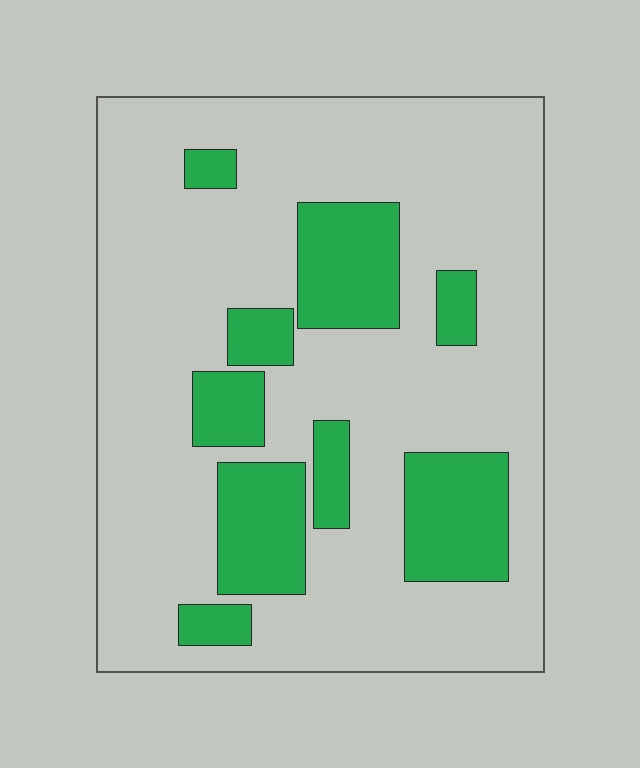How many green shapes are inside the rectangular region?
9.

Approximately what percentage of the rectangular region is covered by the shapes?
Approximately 25%.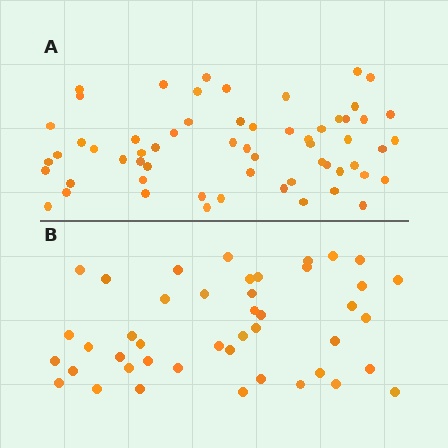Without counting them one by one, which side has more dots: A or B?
Region A (the top region) has more dots.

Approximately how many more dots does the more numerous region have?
Region A has approximately 15 more dots than region B.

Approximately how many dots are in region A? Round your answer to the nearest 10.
About 60 dots.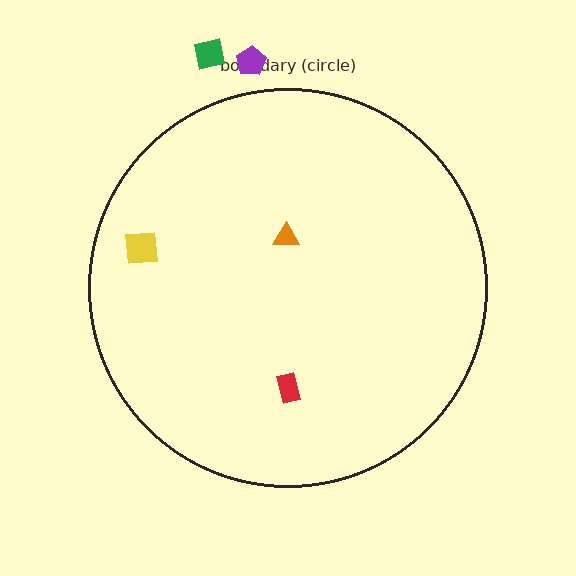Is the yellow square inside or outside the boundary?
Inside.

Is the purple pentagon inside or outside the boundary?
Outside.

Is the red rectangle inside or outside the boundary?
Inside.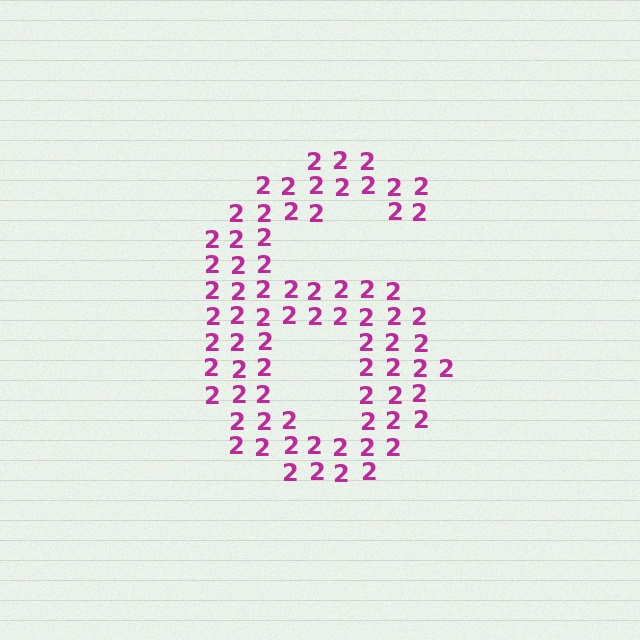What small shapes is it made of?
It is made of small digit 2's.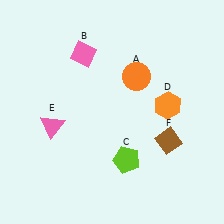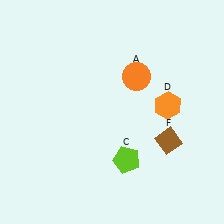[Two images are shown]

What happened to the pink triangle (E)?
The pink triangle (E) was removed in Image 2. It was in the bottom-left area of Image 1.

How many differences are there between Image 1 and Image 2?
There are 2 differences between the two images.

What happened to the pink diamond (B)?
The pink diamond (B) was removed in Image 2. It was in the top-left area of Image 1.